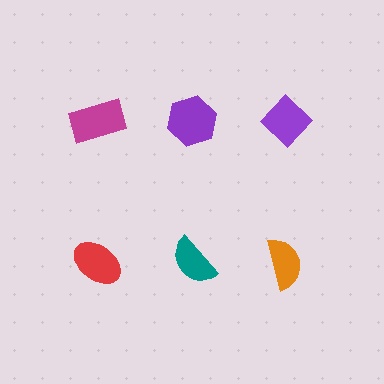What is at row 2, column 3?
An orange semicircle.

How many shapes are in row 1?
3 shapes.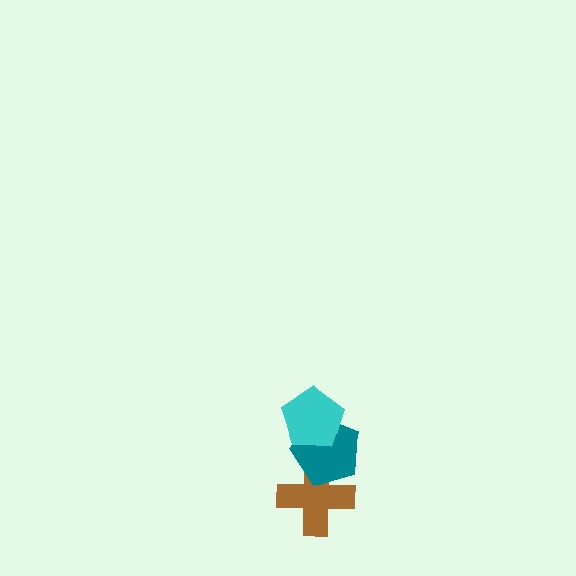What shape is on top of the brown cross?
The teal pentagon is on top of the brown cross.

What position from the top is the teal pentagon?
The teal pentagon is 2nd from the top.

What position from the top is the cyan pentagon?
The cyan pentagon is 1st from the top.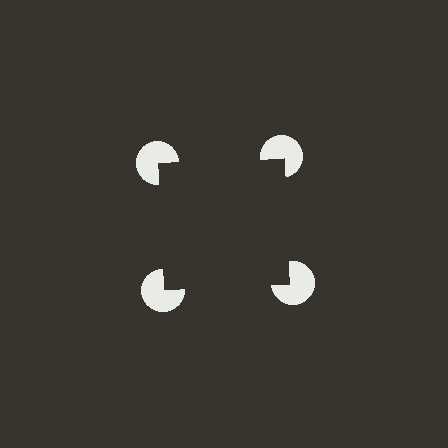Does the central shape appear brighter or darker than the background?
It typically appears slightly darker than the background, even though no actual brightness change is drawn.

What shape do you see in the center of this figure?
An illusory square — its edges are inferred from the aligned wedge cuts in the pac-man discs, not physically drawn.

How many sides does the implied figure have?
4 sides.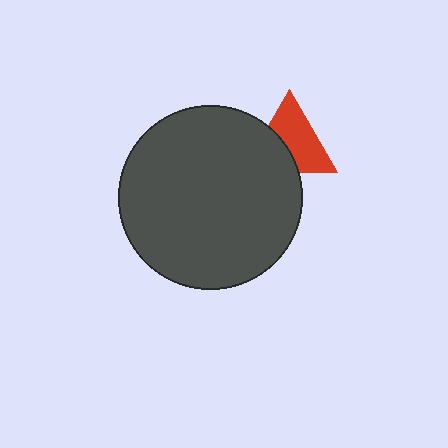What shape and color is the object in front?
The object in front is a dark gray circle.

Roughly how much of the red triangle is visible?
About half of it is visible (roughly 62%).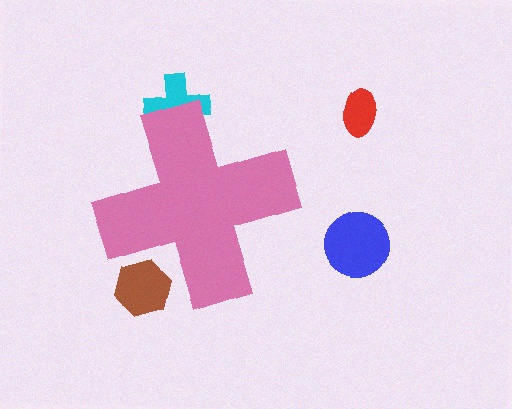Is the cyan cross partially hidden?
Yes, the cyan cross is partially hidden behind the pink cross.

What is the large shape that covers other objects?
A pink cross.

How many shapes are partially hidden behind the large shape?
2 shapes are partially hidden.